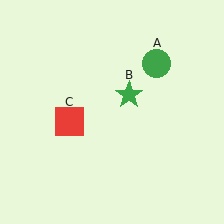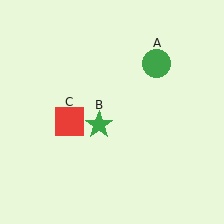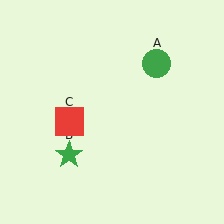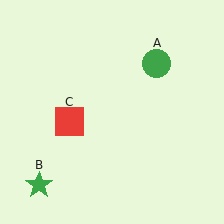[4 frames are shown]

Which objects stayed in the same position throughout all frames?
Green circle (object A) and red square (object C) remained stationary.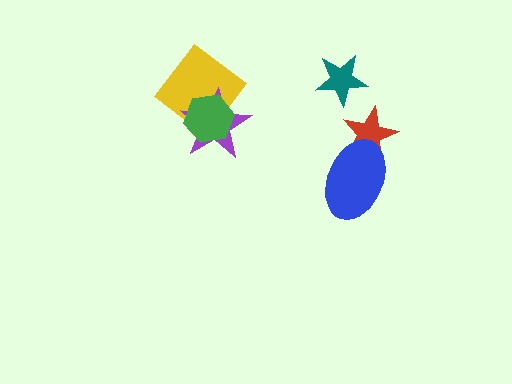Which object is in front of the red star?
The blue ellipse is in front of the red star.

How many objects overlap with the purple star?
2 objects overlap with the purple star.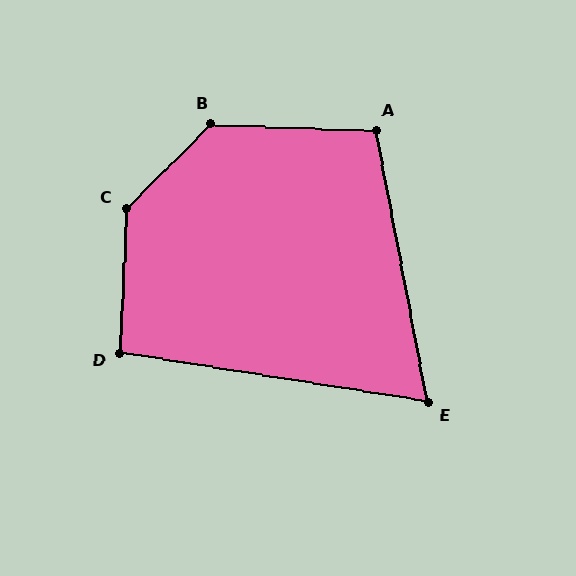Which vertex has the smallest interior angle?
E, at approximately 70 degrees.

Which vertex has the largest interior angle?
C, at approximately 137 degrees.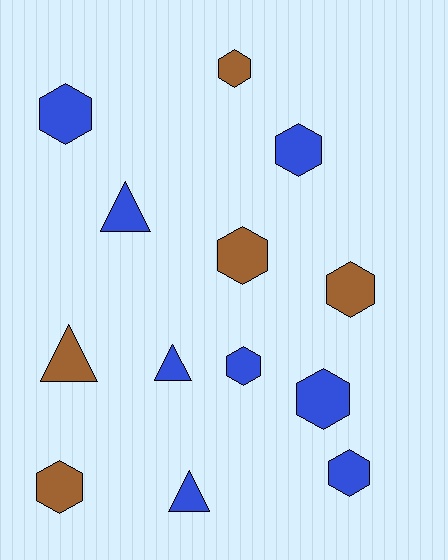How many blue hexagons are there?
There are 5 blue hexagons.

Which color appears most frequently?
Blue, with 8 objects.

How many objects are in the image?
There are 13 objects.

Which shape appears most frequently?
Hexagon, with 9 objects.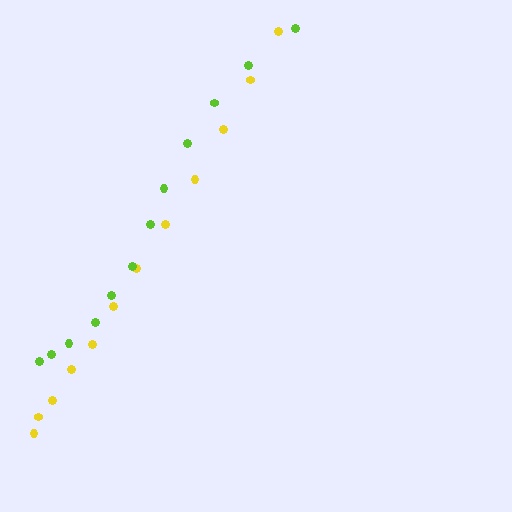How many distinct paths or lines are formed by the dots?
There are 2 distinct paths.